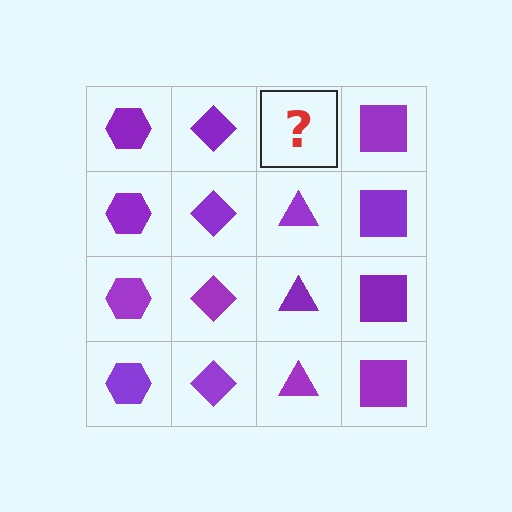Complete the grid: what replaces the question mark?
The question mark should be replaced with a purple triangle.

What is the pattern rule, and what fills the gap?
The rule is that each column has a consistent shape. The gap should be filled with a purple triangle.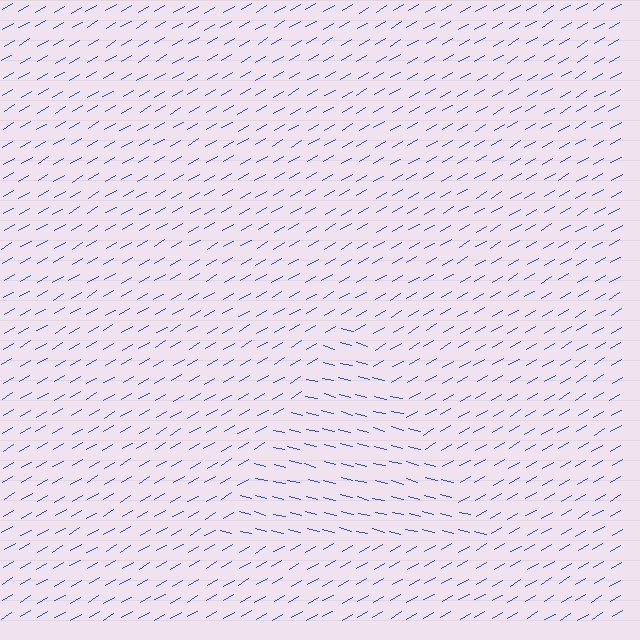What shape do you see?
I see a triangle.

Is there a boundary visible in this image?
Yes, there is a texture boundary formed by a change in line orientation.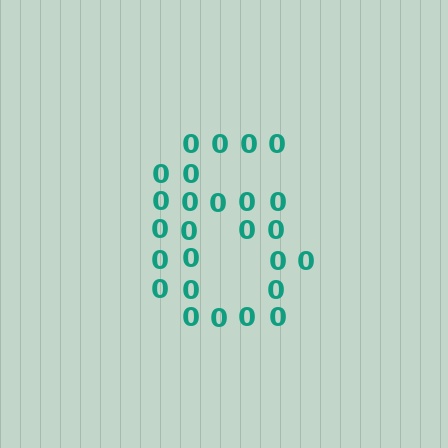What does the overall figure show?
The overall figure shows the digit 6.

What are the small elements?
The small elements are digit 0's.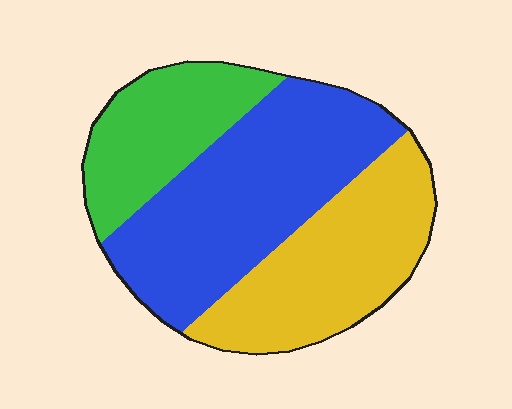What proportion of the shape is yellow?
Yellow covers 33% of the shape.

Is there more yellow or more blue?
Blue.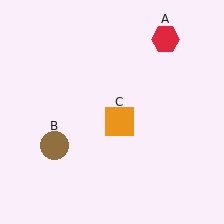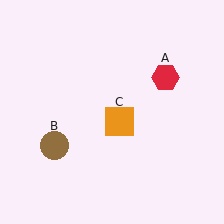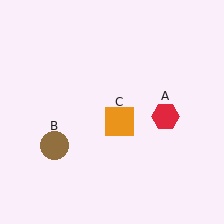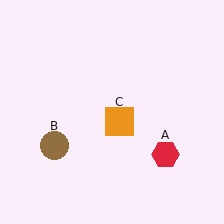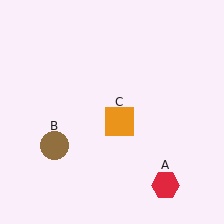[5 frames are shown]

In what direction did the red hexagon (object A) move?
The red hexagon (object A) moved down.